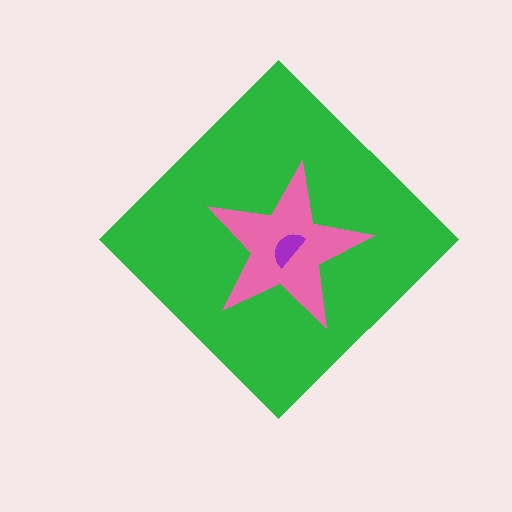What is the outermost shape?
The green diamond.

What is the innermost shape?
The purple semicircle.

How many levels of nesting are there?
3.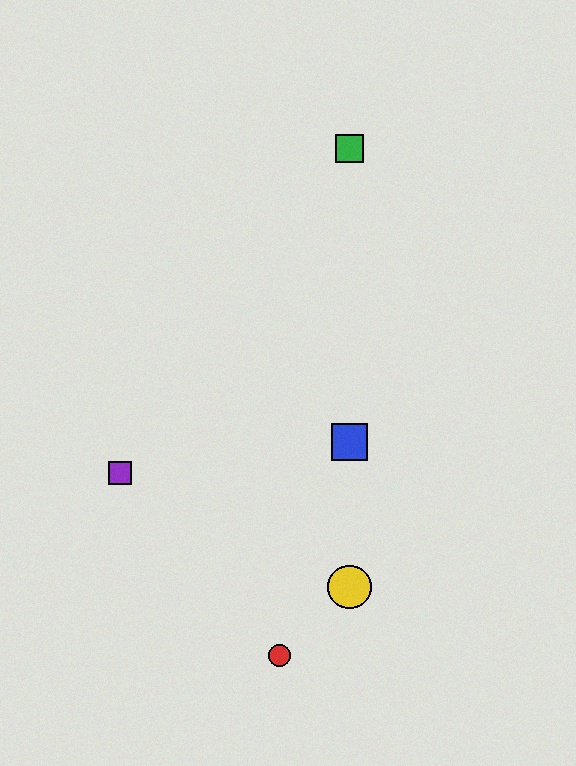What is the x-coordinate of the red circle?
The red circle is at x≈280.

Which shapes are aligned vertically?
The blue square, the green square, the yellow circle are aligned vertically.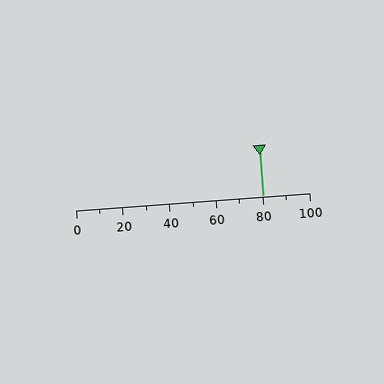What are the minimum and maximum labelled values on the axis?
The axis runs from 0 to 100.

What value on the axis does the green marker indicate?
The marker indicates approximately 80.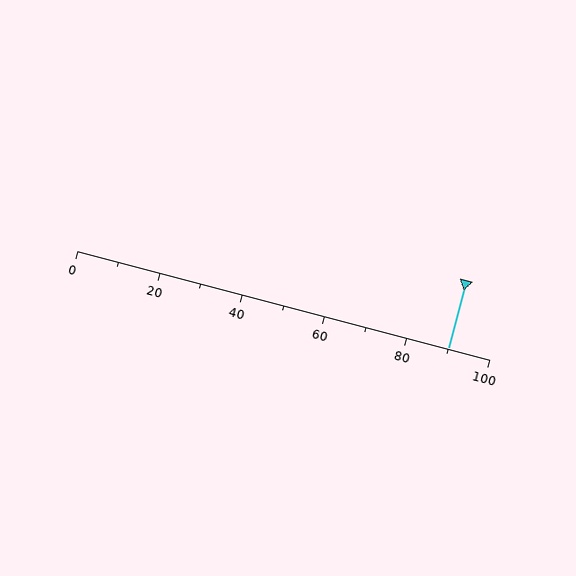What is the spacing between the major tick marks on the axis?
The major ticks are spaced 20 apart.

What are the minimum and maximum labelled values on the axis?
The axis runs from 0 to 100.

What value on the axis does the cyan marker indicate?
The marker indicates approximately 90.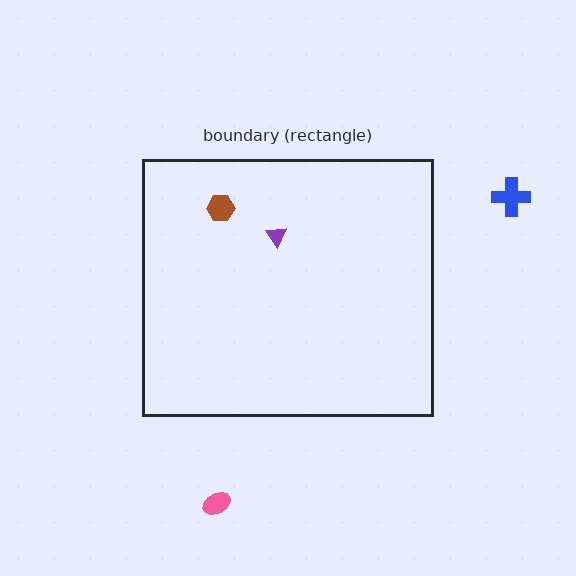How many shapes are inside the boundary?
2 inside, 2 outside.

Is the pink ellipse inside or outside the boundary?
Outside.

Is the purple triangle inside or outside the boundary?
Inside.